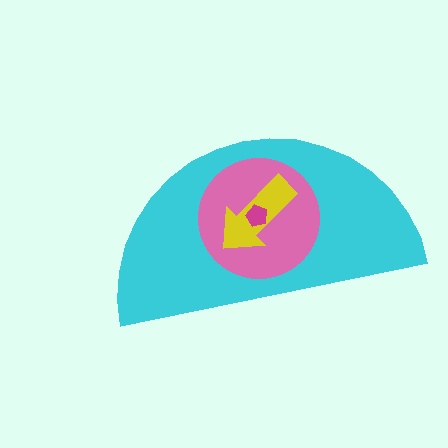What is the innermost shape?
The magenta pentagon.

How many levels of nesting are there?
4.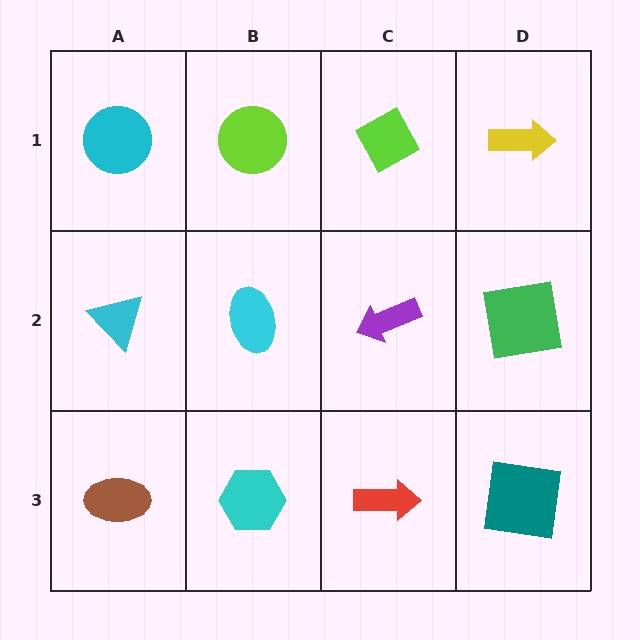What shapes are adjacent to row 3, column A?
A cyan triangle (row 2, column A), a cyan hexagon (row 3, column B).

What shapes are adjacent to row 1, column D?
A green square (row 2, column D), a lime diamond (row 1, column C).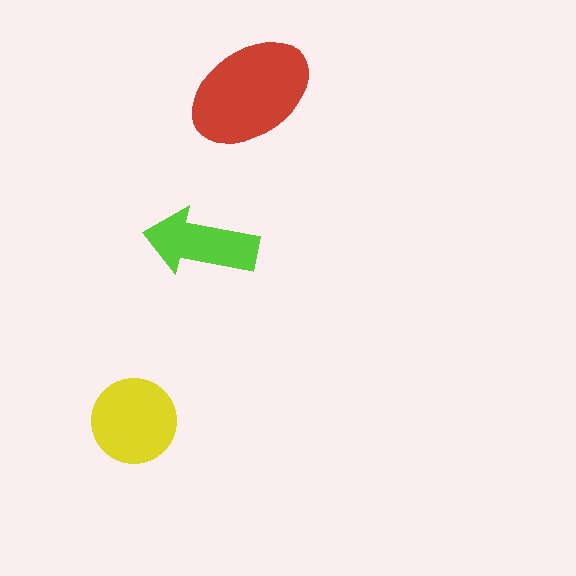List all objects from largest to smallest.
The red ellipse, the yellow circle, the lime arrow.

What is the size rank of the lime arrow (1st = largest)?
3rd.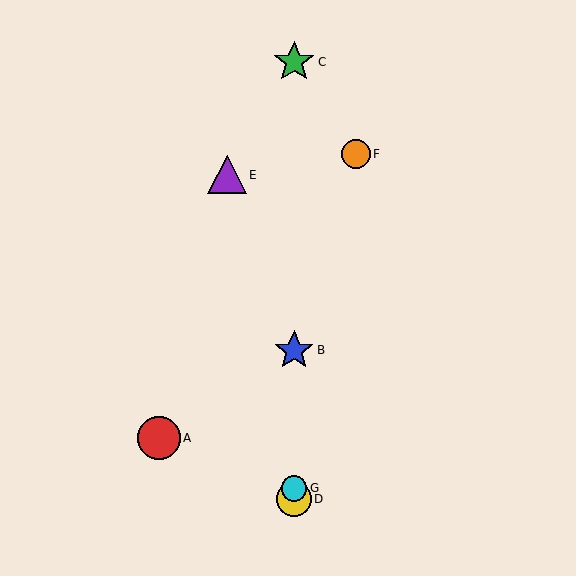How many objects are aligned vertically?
4 objects (B, C, D, G) are aligned vertically.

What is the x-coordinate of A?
Object A is at x≈159.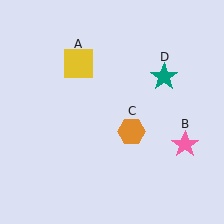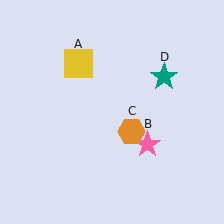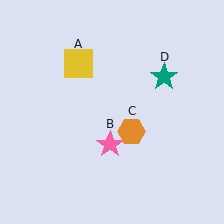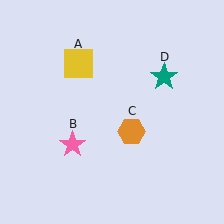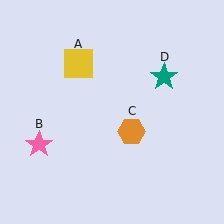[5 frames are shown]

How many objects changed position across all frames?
1 object changed position: pink star (object B).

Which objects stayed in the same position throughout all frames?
Yellow square (object A) and orange hexagon (object C) and teal star (object D) remained stationary.